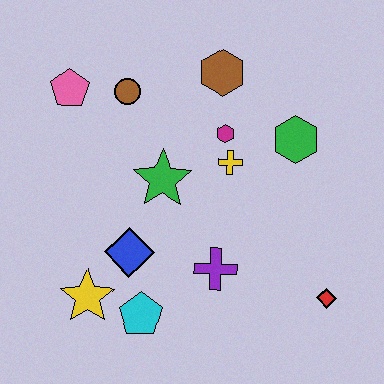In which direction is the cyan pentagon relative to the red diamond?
The cyan pentagon is to the left of the red diamond.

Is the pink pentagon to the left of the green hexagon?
Yes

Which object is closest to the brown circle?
The pink pentagon is closest to the brown circle.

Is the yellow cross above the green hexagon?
No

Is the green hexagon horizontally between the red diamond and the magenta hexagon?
Yes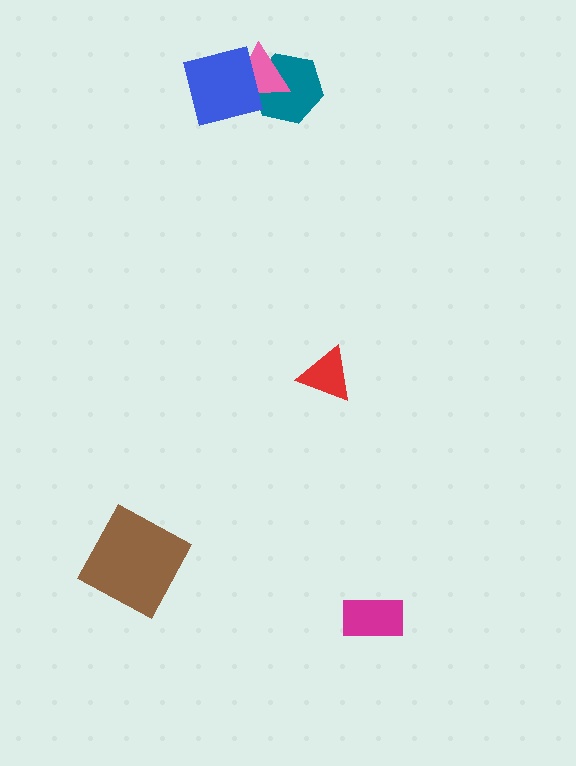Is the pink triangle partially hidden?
Yes, it is partially covered by another shape.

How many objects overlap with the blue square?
2 objects overlap with the blue square.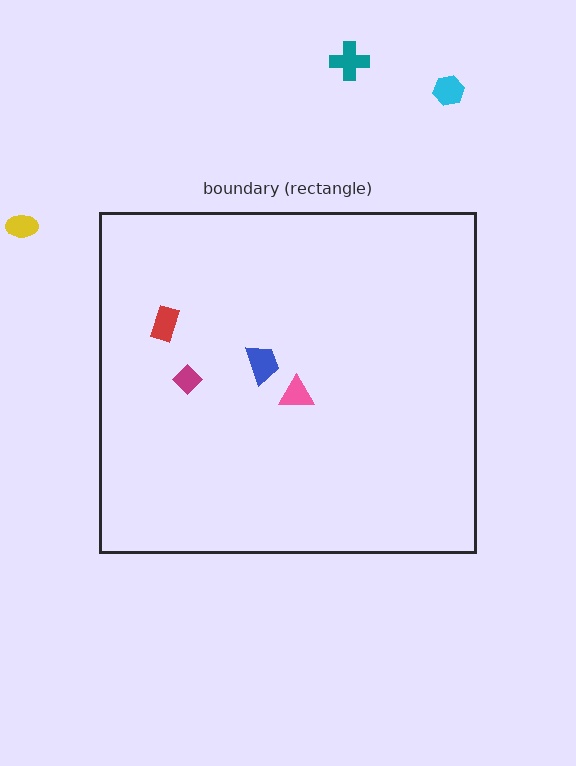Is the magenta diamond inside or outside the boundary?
Inside.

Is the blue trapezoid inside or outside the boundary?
Inside.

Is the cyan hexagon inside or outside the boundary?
Outside.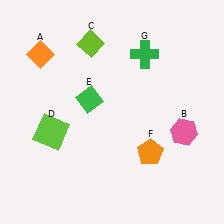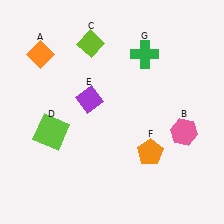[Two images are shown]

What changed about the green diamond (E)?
In Image 1, E is green. In Image 2, it changed to purple.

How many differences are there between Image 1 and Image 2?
There is 1 difference between the two images.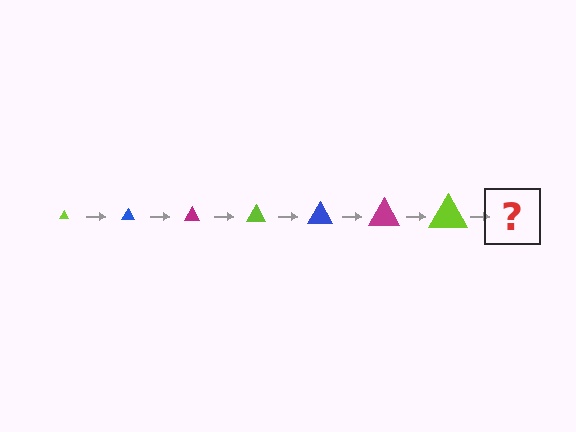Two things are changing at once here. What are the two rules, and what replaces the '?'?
The two rules are that the triangle grows larger each step and the color cycles through lime, blue, and magenta. The '?' should be a blue triangle, larger than the previous one.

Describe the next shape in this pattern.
It should be a blue triangle, larger than the previous one.